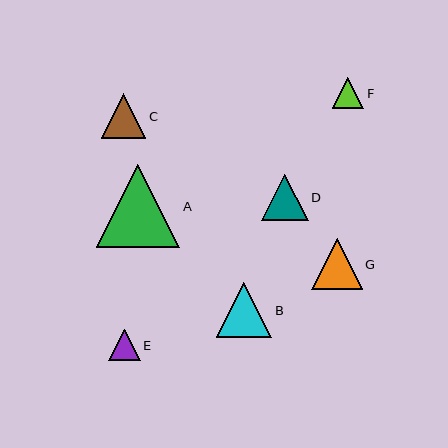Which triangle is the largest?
Triangle A is the largest with a size of approximately 83 pixels.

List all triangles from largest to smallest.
From largest to smallest: A, B, G, D, C, E, F.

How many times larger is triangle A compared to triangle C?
Triangle A is approximately 1.9 times the size of triangle C.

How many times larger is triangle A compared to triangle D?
Triangle A is approximately 1.8 times the size of triangle D.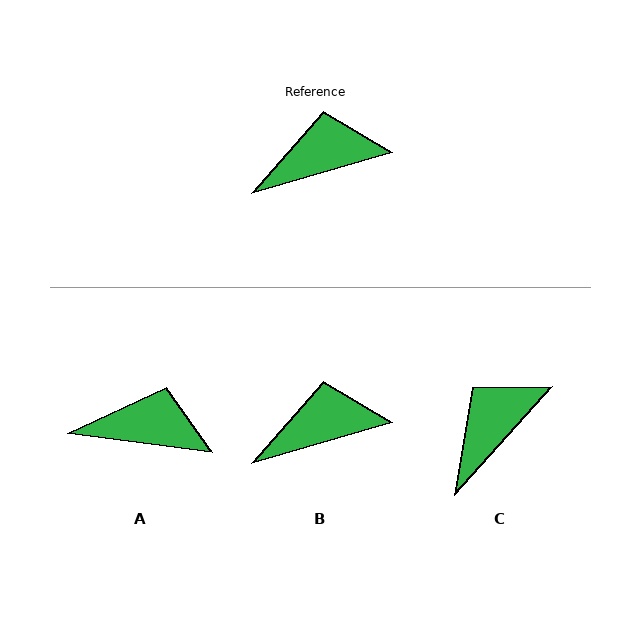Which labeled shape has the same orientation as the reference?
B.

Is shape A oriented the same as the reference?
No, it is off by about 24 degrees.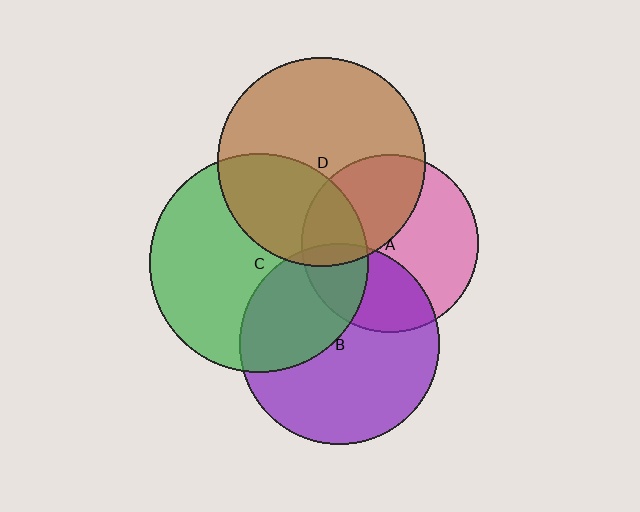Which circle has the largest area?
Circle C (green).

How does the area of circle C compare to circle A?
Approximately 1.5 times.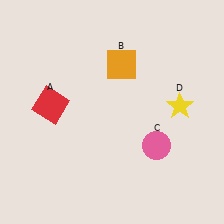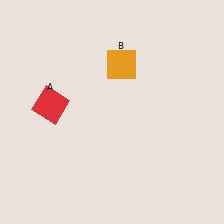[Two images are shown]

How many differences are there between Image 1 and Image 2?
There are 2 differences between the two images.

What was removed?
The yellow star (D), the pink circle (C) were removed in Image 2.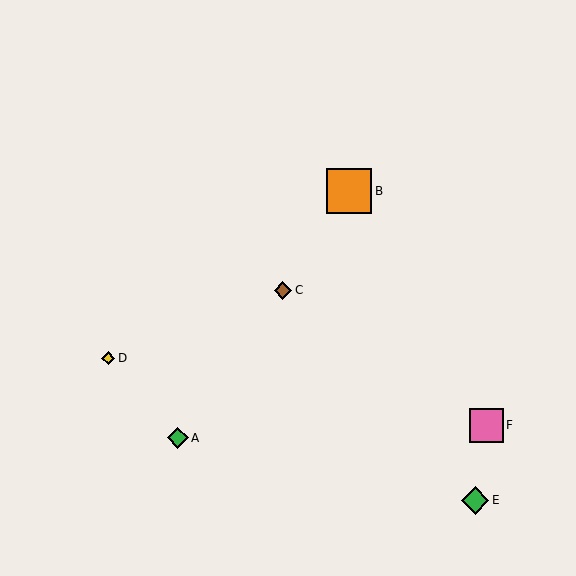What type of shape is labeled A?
Shape A is a green diamond.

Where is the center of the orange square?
The center of the orange square is at (349, 191).